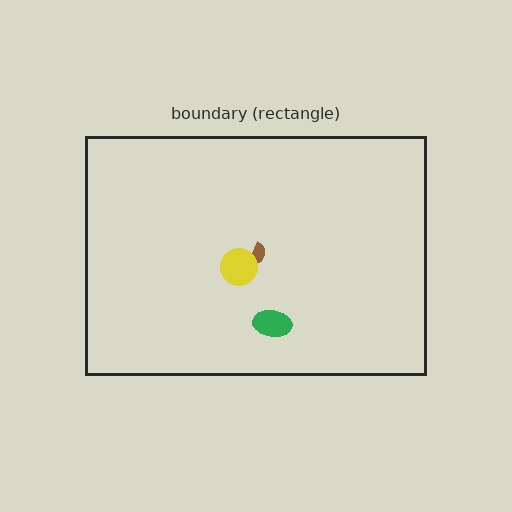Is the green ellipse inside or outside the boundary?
Inside.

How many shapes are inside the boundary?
3 inside, 0 outside.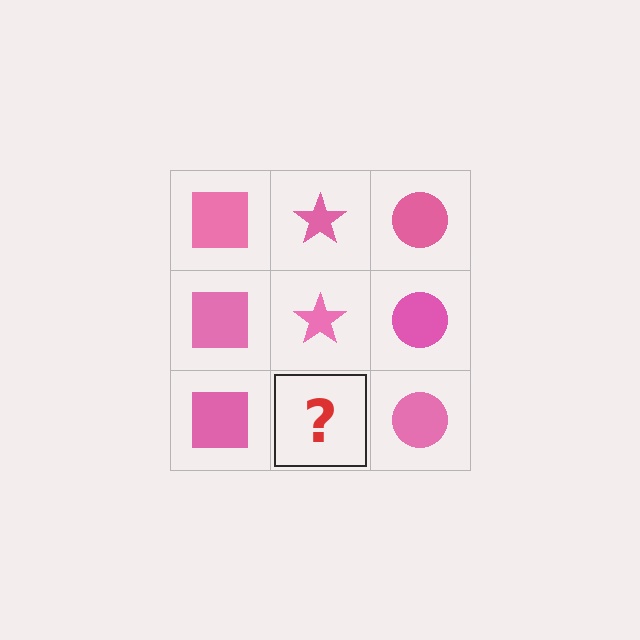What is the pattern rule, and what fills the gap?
The rule is that each column has a consistent shape. The gap should be filled with a pink star.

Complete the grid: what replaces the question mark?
The question mark should be replaced with a pink star.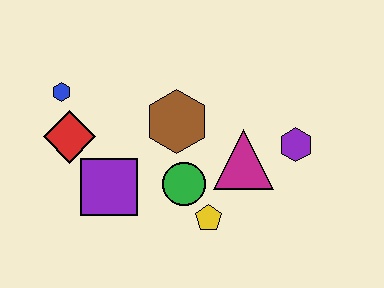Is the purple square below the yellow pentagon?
No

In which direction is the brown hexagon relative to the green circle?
The brown hexagon is above the green circle.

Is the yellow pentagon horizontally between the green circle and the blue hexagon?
No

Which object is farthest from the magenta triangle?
The blue hexagon is farthest from the magenta triangle.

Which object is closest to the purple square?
The red diamond is closest to the purple square.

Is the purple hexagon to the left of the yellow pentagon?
No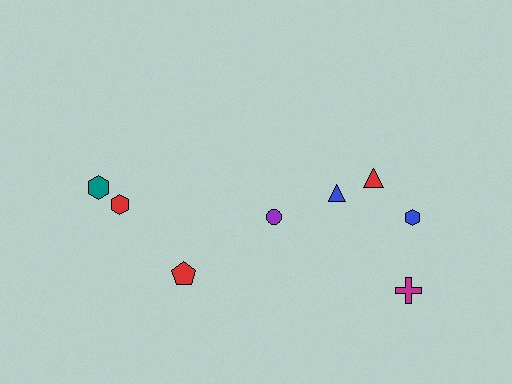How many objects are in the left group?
There are 3 objects.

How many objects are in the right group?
There are 5 objects.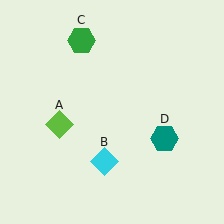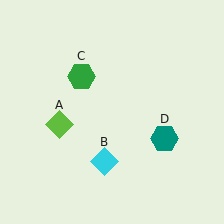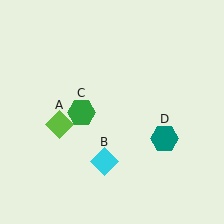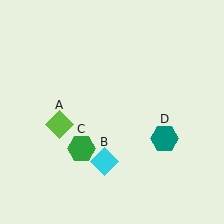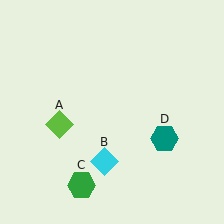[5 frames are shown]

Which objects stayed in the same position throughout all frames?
Lime diamond (object A) and cyan diamond (object B) and teal hexagon (object D) remained stationary.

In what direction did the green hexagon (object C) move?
The green hexagon (object C) moved down.